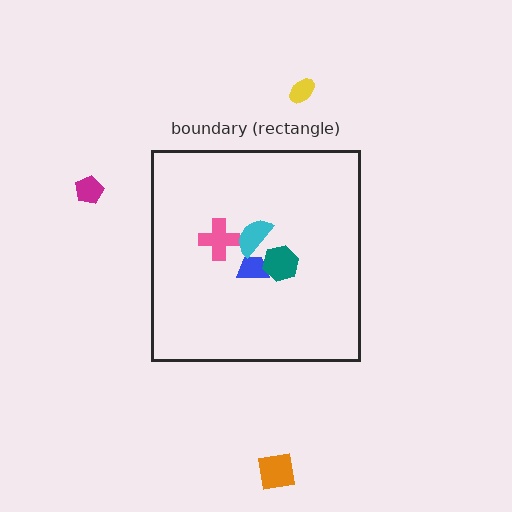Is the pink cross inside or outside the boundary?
Inside.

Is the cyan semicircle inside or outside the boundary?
Inside.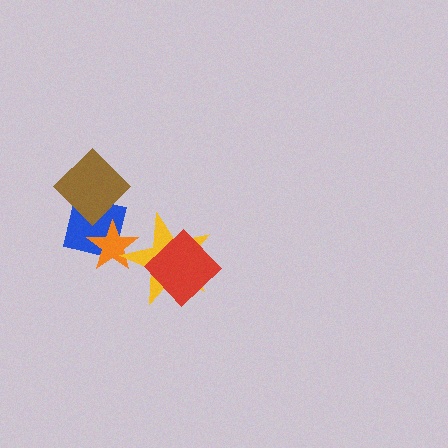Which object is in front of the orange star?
The yellow star is in front of the orange star.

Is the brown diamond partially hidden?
No, no other shape covers it.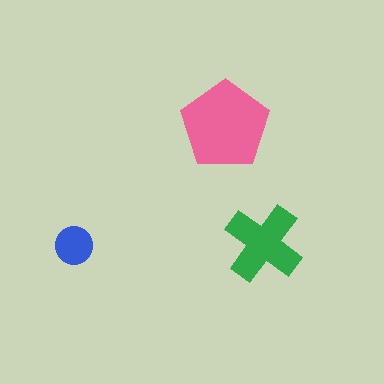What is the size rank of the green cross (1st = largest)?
2nd.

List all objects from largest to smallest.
The pink pentagon, the green cross, the blue circle.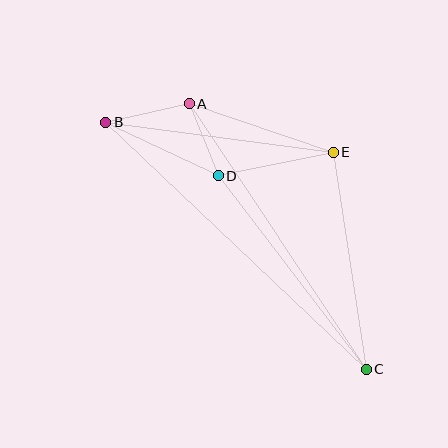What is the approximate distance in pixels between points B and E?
The distance between B and E is approximately 230 pixels.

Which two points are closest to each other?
Points A and D are closest to each other.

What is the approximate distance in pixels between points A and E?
The distance between A and E is approximately 152 pixels.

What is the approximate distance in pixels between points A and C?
The distance between A and C is approximately 319 pixels.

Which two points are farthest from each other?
Points B and C are farthest from each other.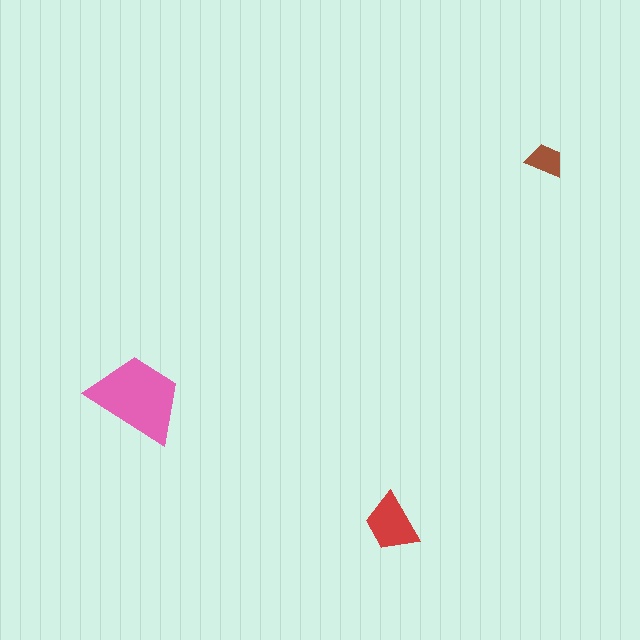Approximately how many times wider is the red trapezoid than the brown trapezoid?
About 1.5 times wider.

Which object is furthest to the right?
The brown trapezoid is rightmost.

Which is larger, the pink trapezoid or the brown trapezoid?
The pink one.